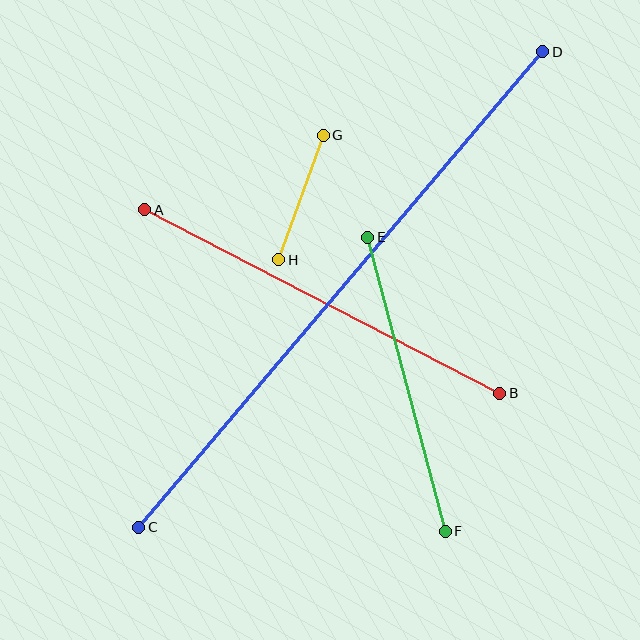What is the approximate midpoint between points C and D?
The midpoint is at approximately (341, 289) pixels.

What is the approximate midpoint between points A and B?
The midpoint is at approximately (322, 301) pixels.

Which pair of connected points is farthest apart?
Points C and D are farthest apart.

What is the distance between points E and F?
The distance is approximately 304 pixels.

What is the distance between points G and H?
The distance is approximately 132 pixels.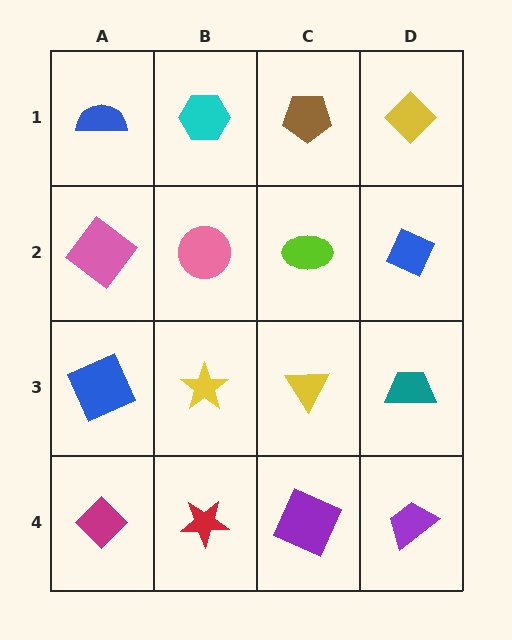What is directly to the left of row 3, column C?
A yellow star.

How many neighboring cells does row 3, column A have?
3.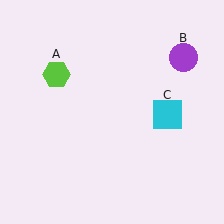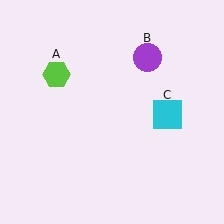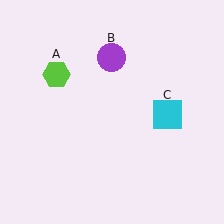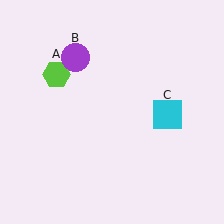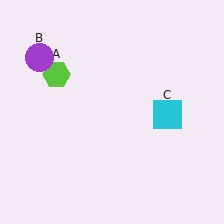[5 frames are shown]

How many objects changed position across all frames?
1 object changed position: purple circle (object B).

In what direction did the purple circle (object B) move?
The purple circle (object B) moved left.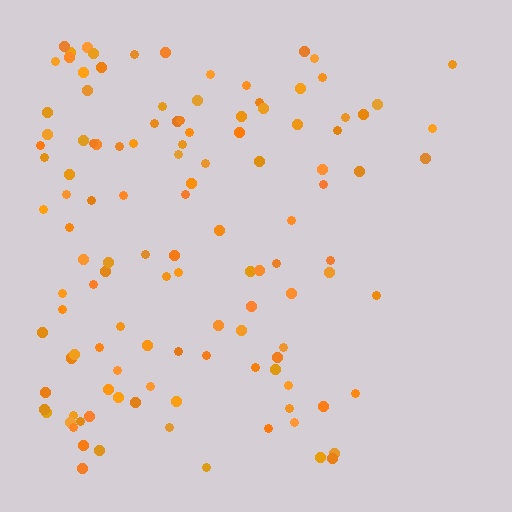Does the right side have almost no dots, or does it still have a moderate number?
Still a moderate number, just noticeably fewer than the left.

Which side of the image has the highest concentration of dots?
The left.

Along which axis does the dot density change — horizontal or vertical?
Horizontal.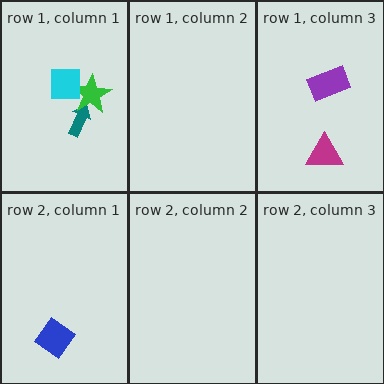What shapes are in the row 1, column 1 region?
The teal arrow, the green star, the cyan square.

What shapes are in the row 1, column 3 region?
The purple rectangle, the magenta triangle.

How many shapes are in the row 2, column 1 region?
1.